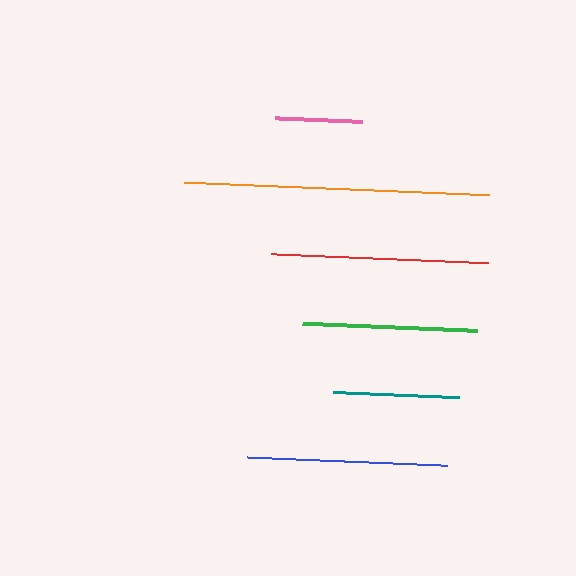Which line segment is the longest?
The orange line is the longest at approximately 305 pixels.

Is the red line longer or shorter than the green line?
The red line is longer than the green line.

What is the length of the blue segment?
The blue segment is approximately 199 pixels long.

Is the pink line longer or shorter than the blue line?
The blue line is longer than the pink line.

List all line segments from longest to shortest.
From longest to shortest: orange, red, blue, green, teal, pink.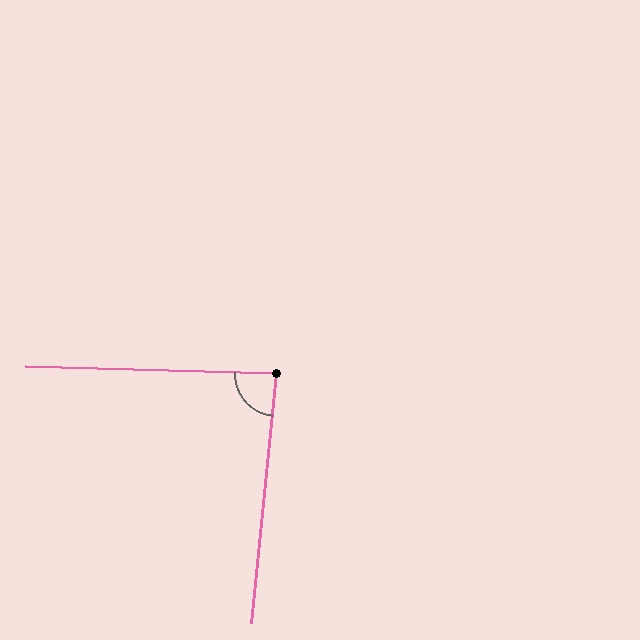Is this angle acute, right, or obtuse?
It is approximately a right angle.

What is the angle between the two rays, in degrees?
Approximately 86 degrees.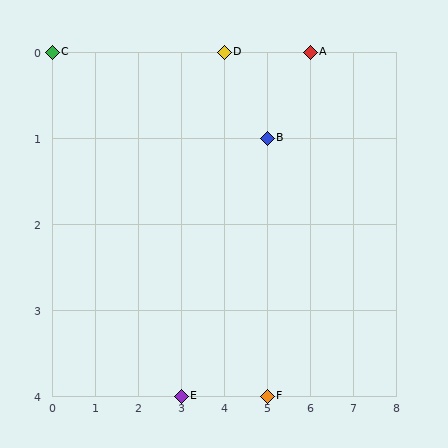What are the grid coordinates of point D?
Point D is at grid coordinates (4, 0).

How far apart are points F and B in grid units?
Points F and B are 3 rows apart.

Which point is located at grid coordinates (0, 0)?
Point C is at (0, 0).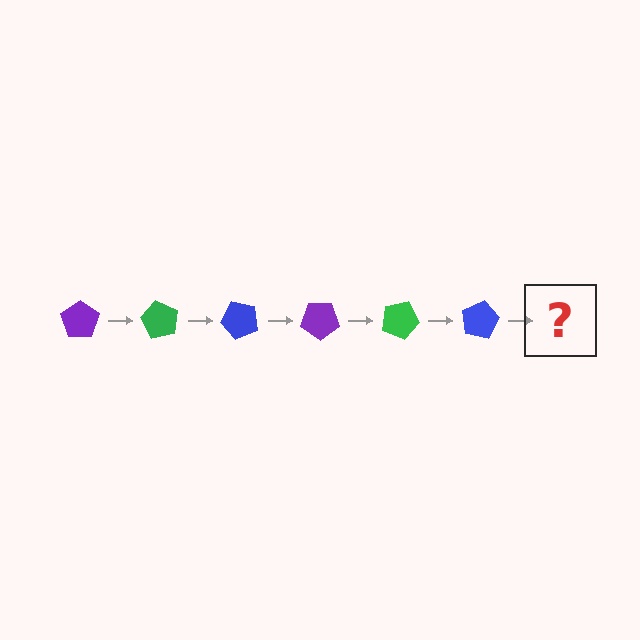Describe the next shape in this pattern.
It should be a purple pentagon, rotated 360 degrees from the start.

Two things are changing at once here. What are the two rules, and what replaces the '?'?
The two rules are that it rotates 60 degrees each step and the color cycles through purple, green, and blue. The '?' should be a purple pentagon, rotated 360 degrees from the start.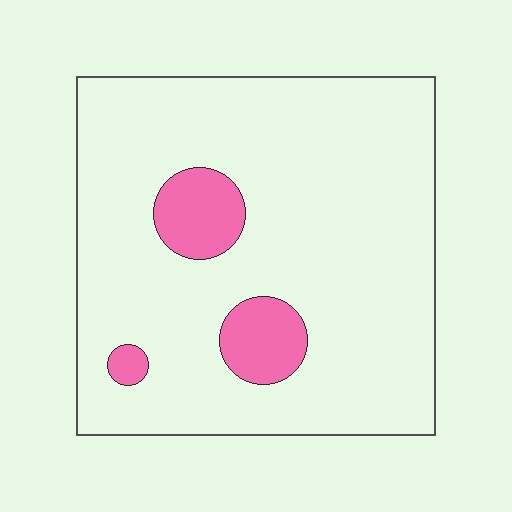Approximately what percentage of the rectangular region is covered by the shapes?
Approximately 10%.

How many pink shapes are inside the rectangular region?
3.